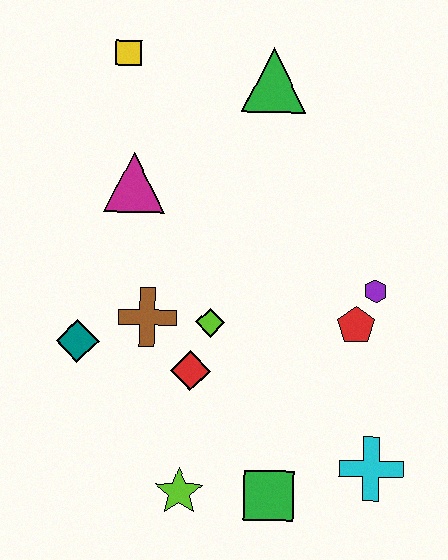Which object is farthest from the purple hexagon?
The yellow square is farthest from the purple hexagon.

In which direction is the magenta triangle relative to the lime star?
The magenta triangle is above the lime star.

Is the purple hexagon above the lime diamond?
Yes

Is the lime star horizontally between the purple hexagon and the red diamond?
No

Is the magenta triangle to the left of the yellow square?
No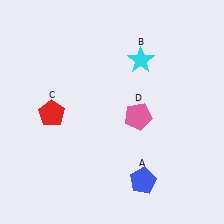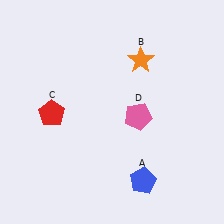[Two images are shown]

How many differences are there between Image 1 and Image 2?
There is 1 difference between the two images.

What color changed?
The star (B) changed from cyan in Image 1 to orange in Image 2.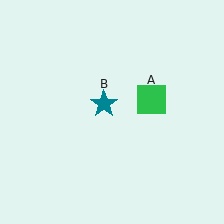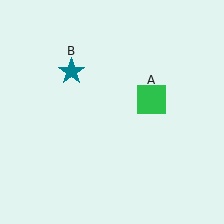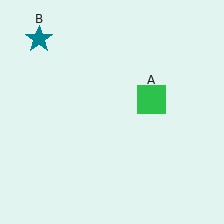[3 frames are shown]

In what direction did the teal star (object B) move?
The teal star (object B) moved up and to the left.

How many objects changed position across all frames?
1 object changed position: teal star (object B).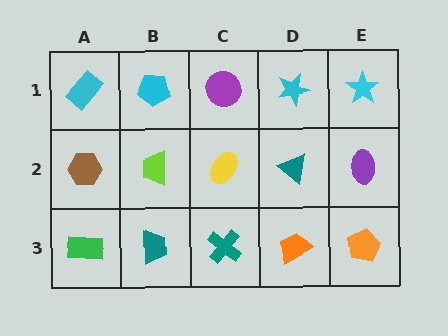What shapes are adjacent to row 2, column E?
A cyan star (row 1, column E), an orange pentagon (row 3, column E), a teal triangle (row 2, column D).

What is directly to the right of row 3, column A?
A teal trapezoid.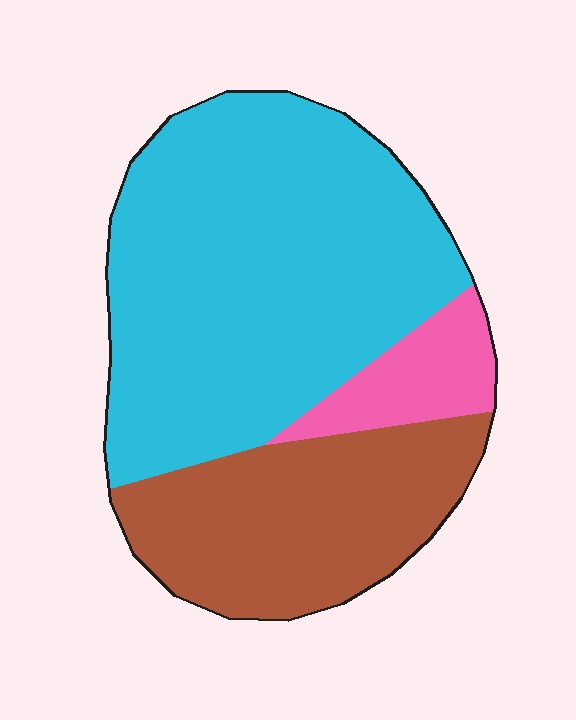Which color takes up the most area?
Cyan, at roughly 60%.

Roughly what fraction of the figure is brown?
Brown takes up between a sixth and a third of the figure.